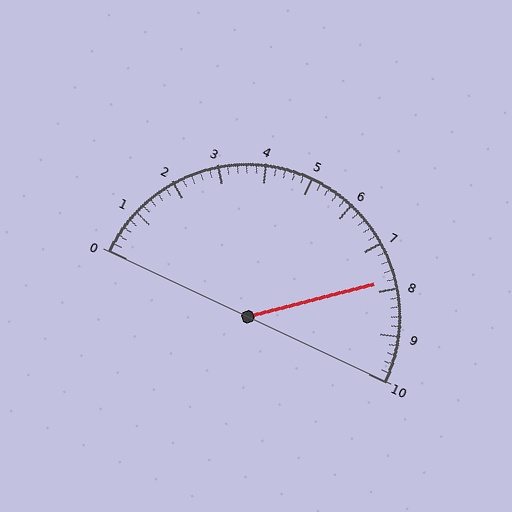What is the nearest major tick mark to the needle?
The nearest major tick mark is 8.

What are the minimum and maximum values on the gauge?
The gauge ranges from 0 to 10.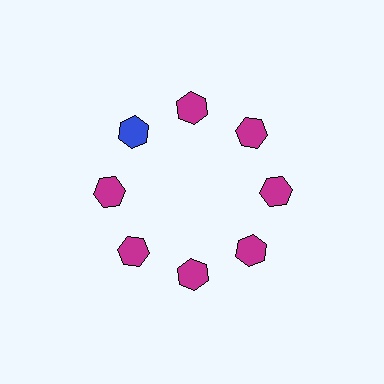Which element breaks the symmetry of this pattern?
The blue hexagon at roughly the 10 o'clock position breaks the symmetry. All other shapes are magenta hexagons.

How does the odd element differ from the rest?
It has a different color: blue instead of magenta.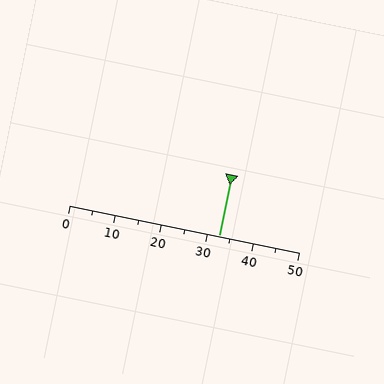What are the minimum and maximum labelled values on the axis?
The axis runs from 0 to 50.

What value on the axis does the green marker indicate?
The marker indicates approximately 32.5.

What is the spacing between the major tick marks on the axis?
The major ticks are spaced 10 apart.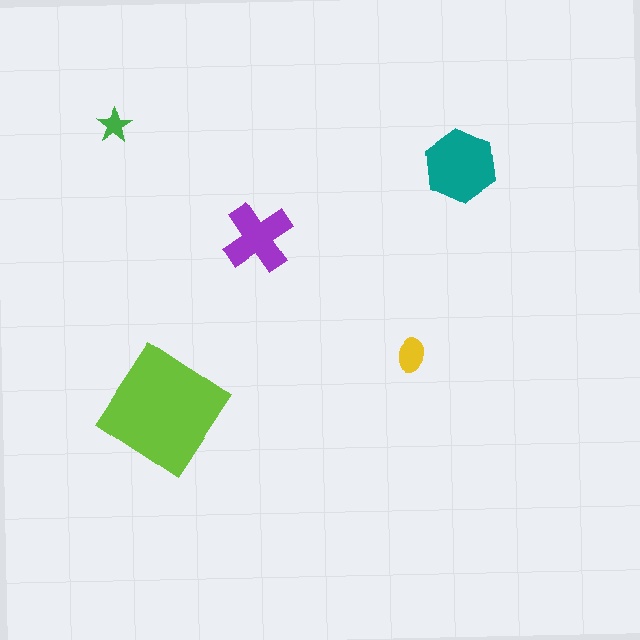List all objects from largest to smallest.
The lime diamond, the teal hexagon, the purple cross, the yellow ellipse, the green star.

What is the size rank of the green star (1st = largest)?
5th.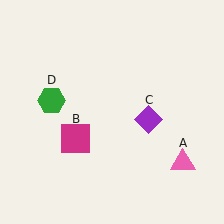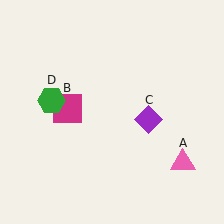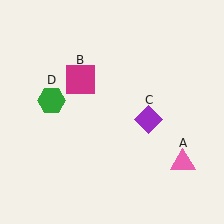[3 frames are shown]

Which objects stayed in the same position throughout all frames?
Pink triangle (object A) and purple diamond (object C) and green hexagon (object D) remained stationary.